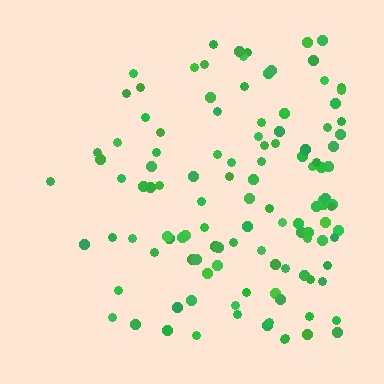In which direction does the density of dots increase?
From left to right, with the right side densest.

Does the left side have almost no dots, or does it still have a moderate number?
Still a moderate number, just noticeably fewer than the right.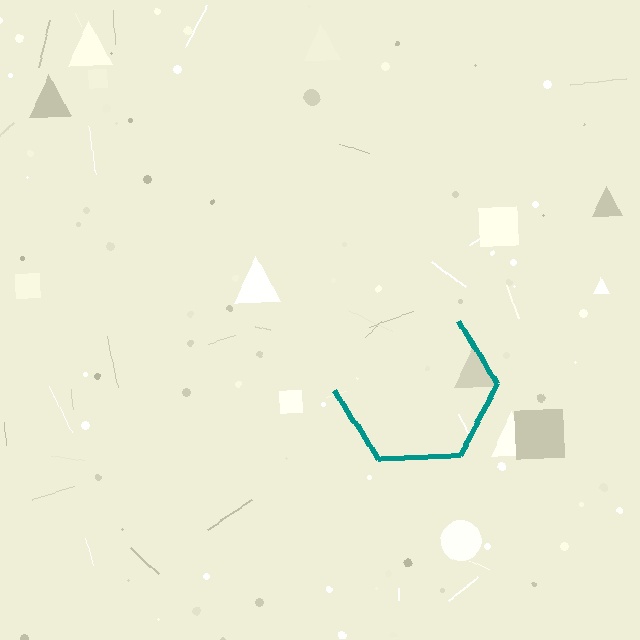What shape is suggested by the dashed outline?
The dashed outline suggests a hexagon.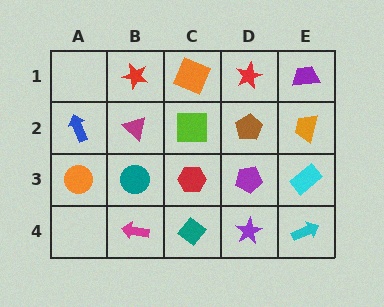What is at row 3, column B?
A teal circle.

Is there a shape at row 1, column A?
No, that cell is empty.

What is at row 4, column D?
A purple star.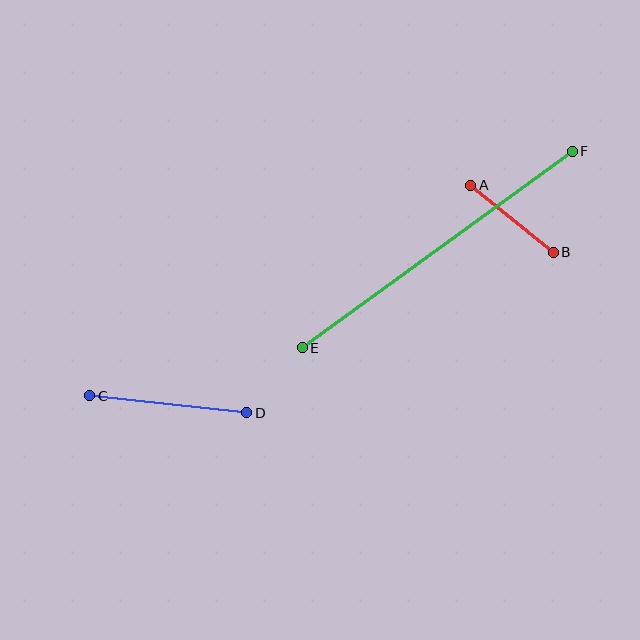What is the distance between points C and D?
The distance is approximately 158 pixels.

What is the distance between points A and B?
The distance is approximately 106 pixels.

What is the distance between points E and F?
The distance is approximately 334 pixels.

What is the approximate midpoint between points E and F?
The midpoint is at approximately (437, 249) pixels.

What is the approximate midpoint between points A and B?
The midpoint is at approximately (512, 219) pixels.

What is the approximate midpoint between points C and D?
The midpoint is at approximately (168, 404) pixels.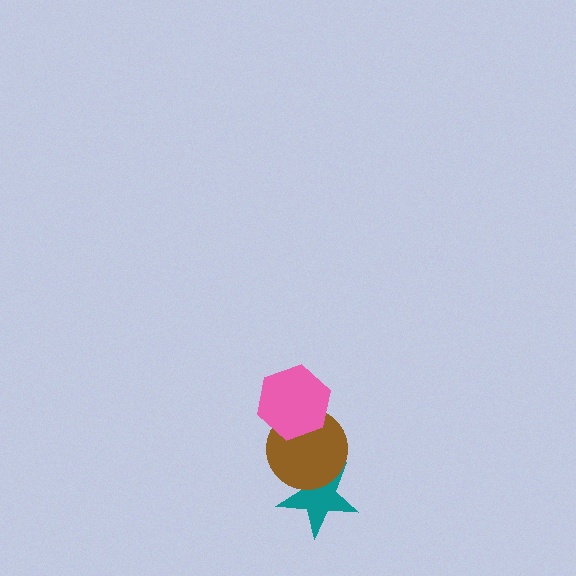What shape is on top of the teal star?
The brown circle is on top of the teal star.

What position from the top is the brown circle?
The brown circle is 2nd from the top.